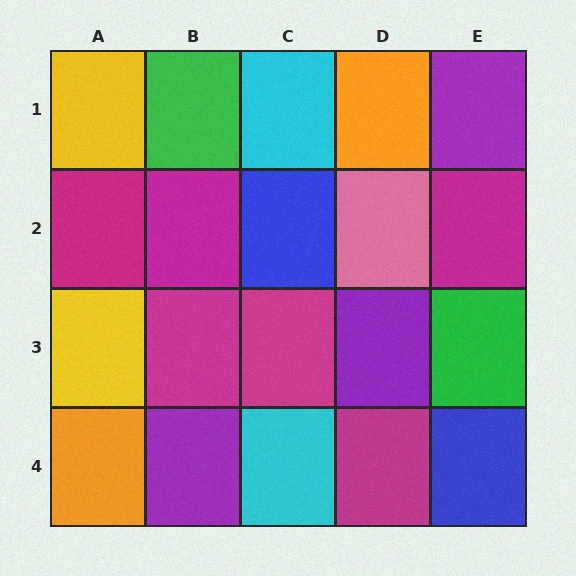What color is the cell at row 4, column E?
Blue.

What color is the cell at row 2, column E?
Magenta.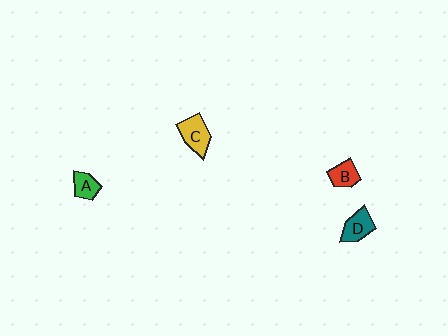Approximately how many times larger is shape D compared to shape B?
Approximately 1.2 times.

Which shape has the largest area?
Shape C (yellow).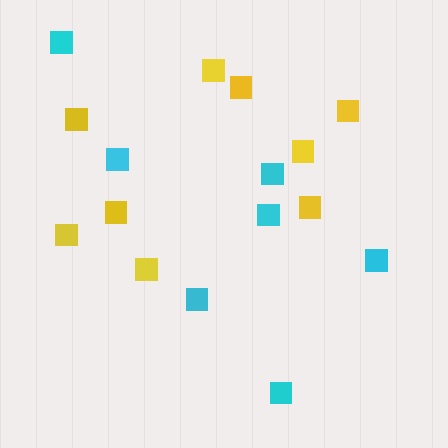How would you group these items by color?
There are 2 groups: one group of cyan squares (7) and one group of yellow squares (9).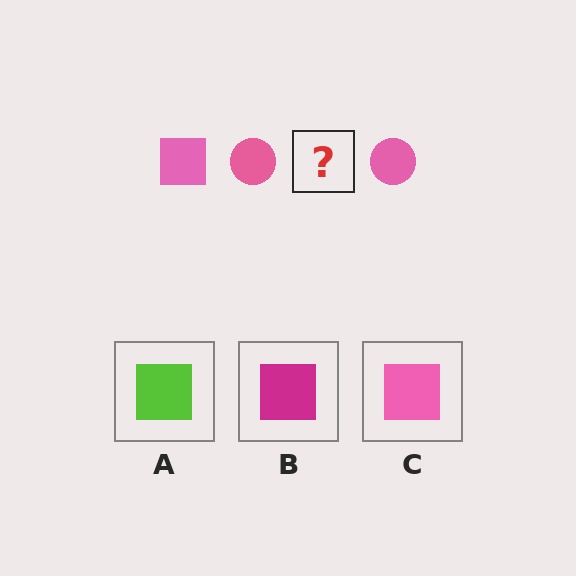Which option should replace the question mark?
Option C.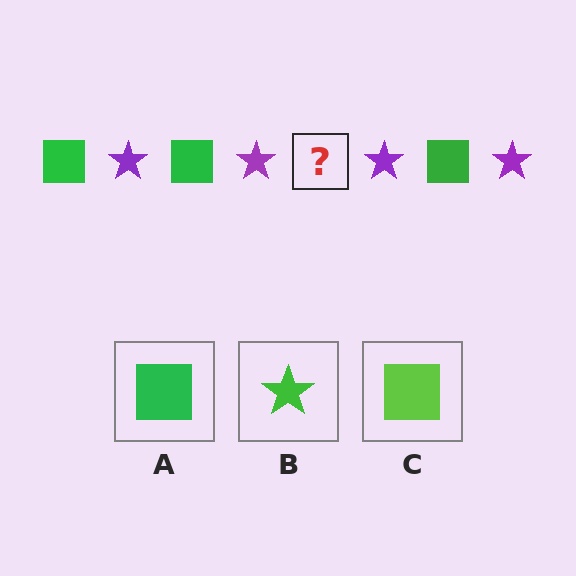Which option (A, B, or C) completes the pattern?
A.